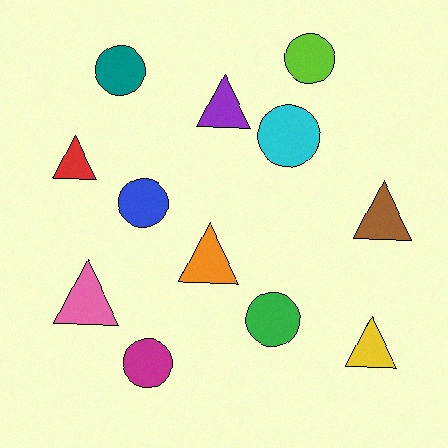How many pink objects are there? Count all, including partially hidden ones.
There is 1 pink object.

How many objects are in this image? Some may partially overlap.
There are 12 objects.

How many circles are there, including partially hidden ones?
There are 6 circles.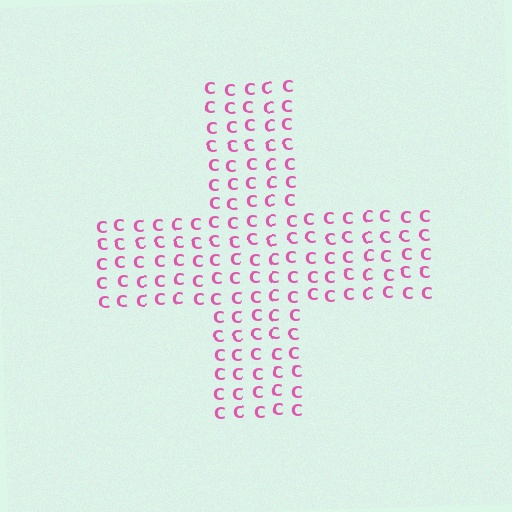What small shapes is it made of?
It is made of small letter C's.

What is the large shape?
The large shape is a cross.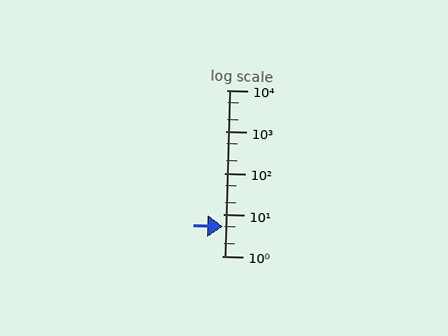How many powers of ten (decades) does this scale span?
The scale spans 4 decades, from 1 to 10000.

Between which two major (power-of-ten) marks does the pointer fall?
The pointer is between 1 and 10.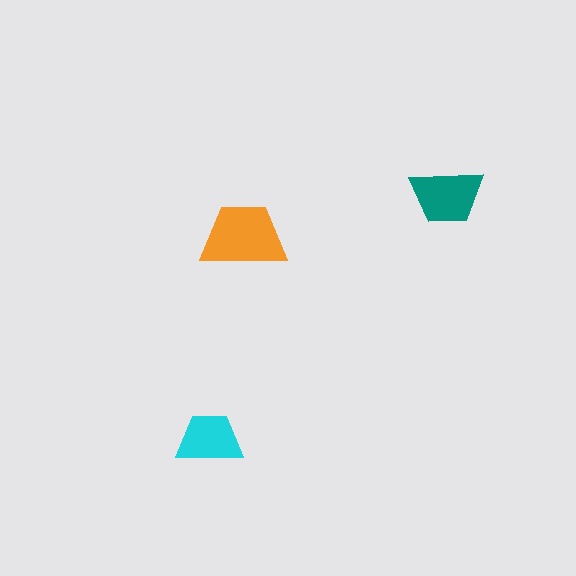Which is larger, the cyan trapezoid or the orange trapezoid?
The orange one.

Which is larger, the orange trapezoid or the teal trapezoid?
The orange one.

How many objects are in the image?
There are 3 objects in the image.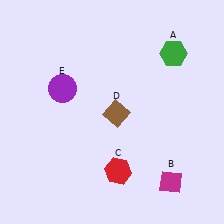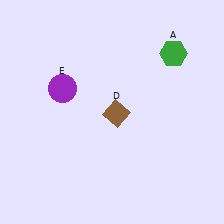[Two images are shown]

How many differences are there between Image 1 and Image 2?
There are 2 differences between the two images.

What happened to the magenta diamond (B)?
The magenta diamond (B) was removed in Image 2. It was in the bottom-right area of Image 1.